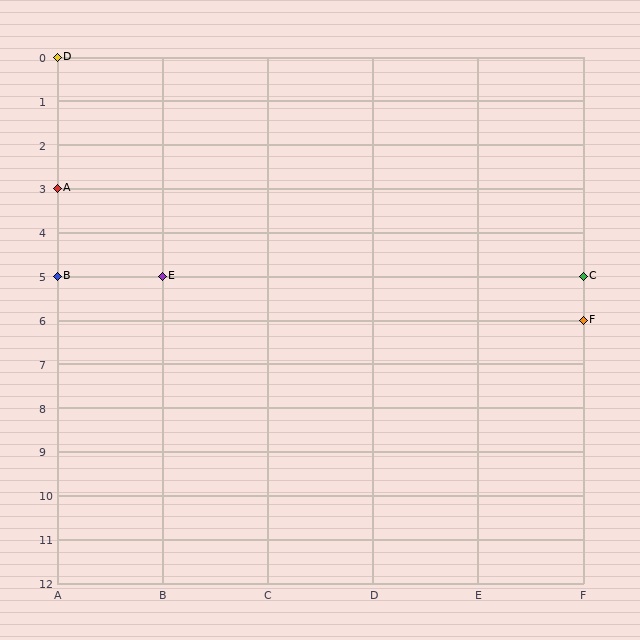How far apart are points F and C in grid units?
Points F and C are 1 row apart.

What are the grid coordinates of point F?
Point F is at grid coordinates (F, 6).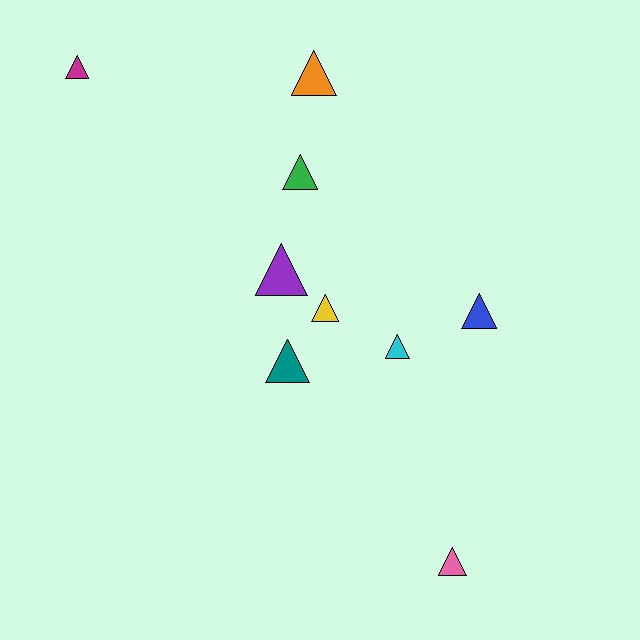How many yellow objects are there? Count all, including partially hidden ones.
There is 1 yellow object.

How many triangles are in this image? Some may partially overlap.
There are 9 triangles.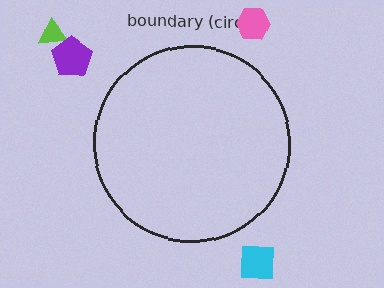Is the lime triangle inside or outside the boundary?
Outside.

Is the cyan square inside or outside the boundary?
Outside.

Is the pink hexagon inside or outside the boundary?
Outside.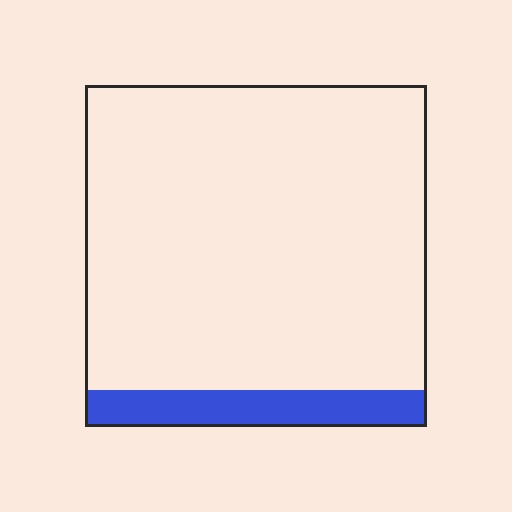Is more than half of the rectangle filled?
No.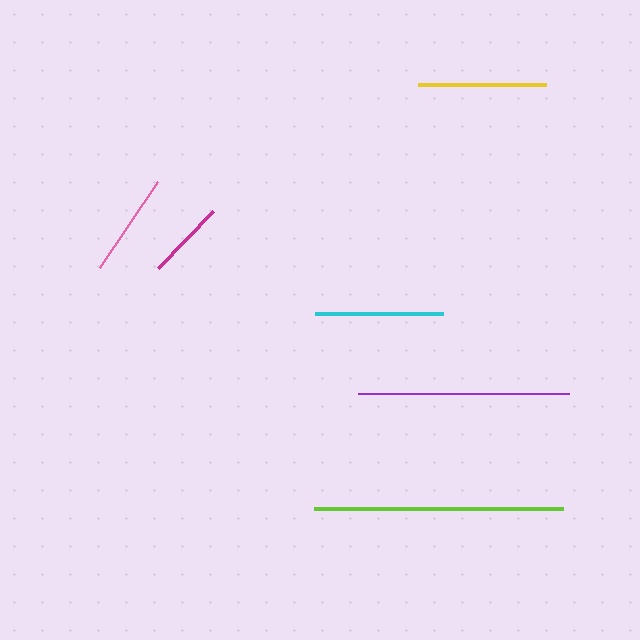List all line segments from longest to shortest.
From longest to shortest: lime, purple, yellow, cyan, pink, magenta.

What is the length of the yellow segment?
The yellow segment is approximately 128 pixels long.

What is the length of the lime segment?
The lime segment is approximately 249 pixels long.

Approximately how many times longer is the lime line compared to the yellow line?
The lime line is approximately 1.9 times the length of the yellow line.